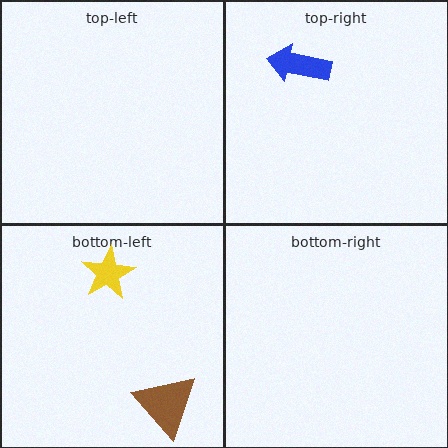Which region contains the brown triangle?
The bottom-left region.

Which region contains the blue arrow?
The top-right region.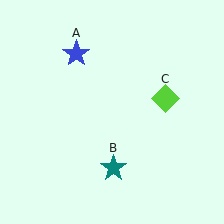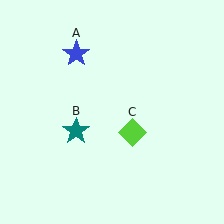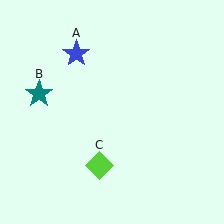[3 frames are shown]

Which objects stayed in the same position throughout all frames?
Blue star (object A) remained stationary.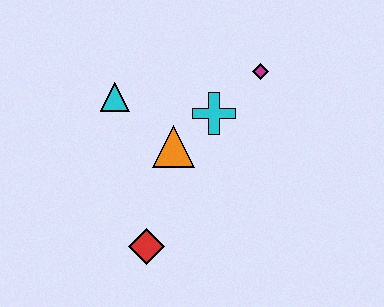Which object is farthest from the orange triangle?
The magenta diamond is farthest from the orange triangle.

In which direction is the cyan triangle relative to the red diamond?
The cyan triangle is above the red diamond.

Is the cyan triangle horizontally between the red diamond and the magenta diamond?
No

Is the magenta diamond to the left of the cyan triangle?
No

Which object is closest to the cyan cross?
The orange triangle is closest to the cyan cross.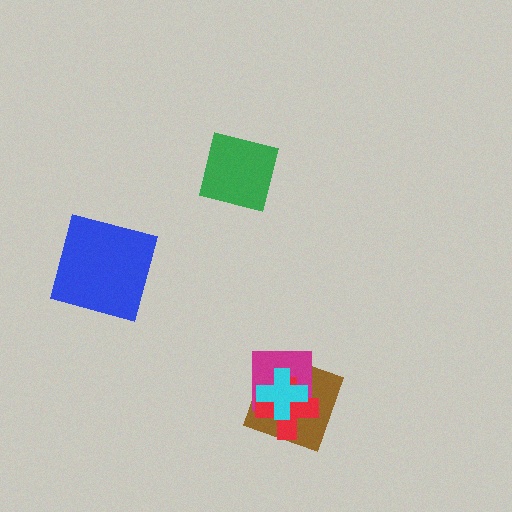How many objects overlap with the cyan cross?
3 objects overlap with the cyan cross.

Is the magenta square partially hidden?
Yes, it is partially covered by another shape.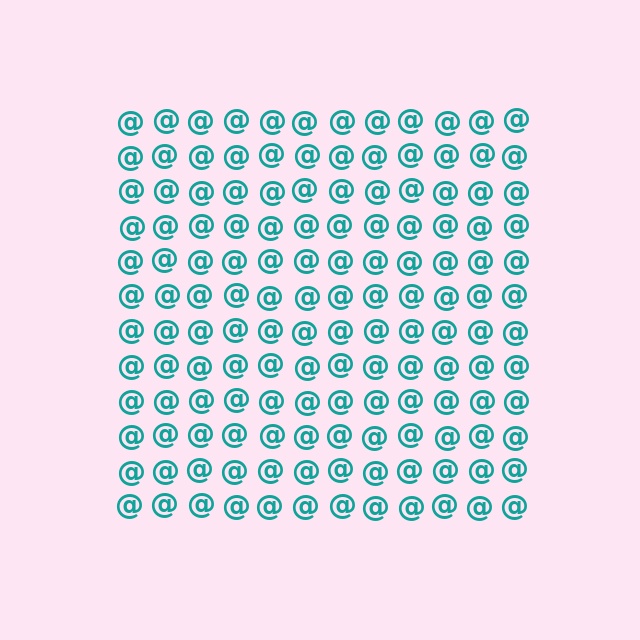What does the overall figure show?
The overall figure shows a square.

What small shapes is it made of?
It is made of small at signs.